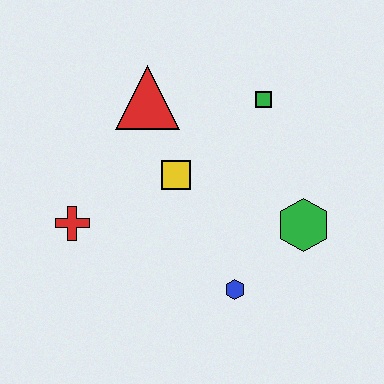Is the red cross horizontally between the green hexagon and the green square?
No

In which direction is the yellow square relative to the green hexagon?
The yellow square is to the left of the green hexagon.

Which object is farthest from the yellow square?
The green hexagon is farthest from the yellow square.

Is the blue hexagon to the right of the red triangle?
Yes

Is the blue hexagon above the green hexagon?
No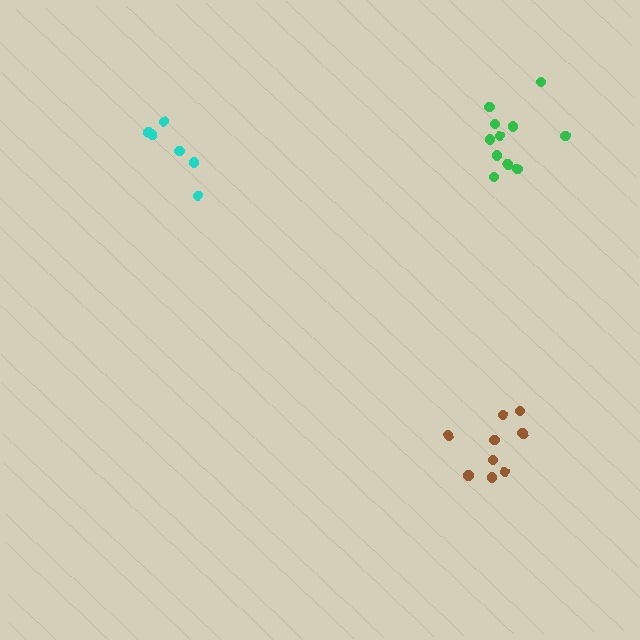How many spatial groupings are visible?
There are 3 spatial groupings.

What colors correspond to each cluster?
The clusters are colored: green, brown, cyan.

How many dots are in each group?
Group 1: 11 dots, Group 2: 9 dots, Group 3: 6 dots (26 total).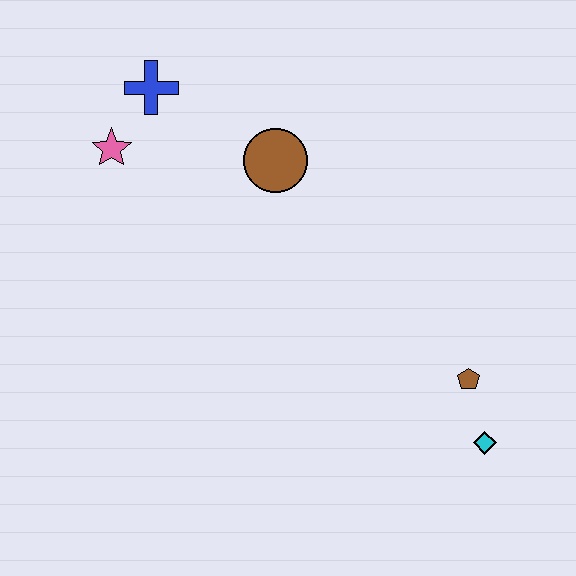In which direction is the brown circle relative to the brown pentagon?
The brown circle is above the brown pentagon.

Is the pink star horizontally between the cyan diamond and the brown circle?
No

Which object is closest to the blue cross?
The pink star is closest to the blue cross.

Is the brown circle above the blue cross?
No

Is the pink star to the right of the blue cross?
No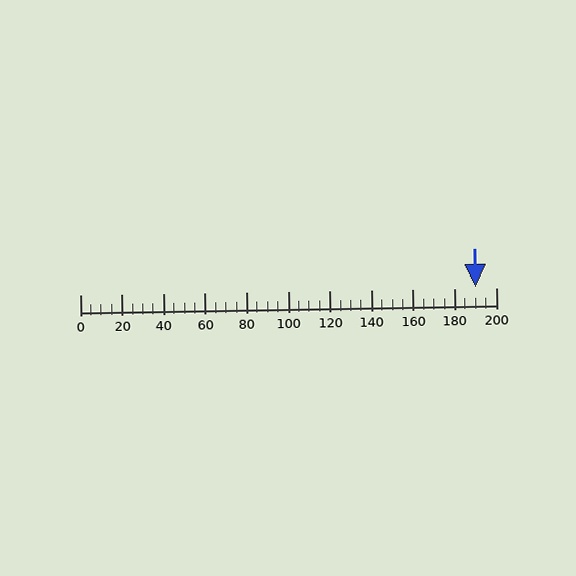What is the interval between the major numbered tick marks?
The major tick marks are spaced 20 units apart.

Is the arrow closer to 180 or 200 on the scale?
The arrow is closer to 200.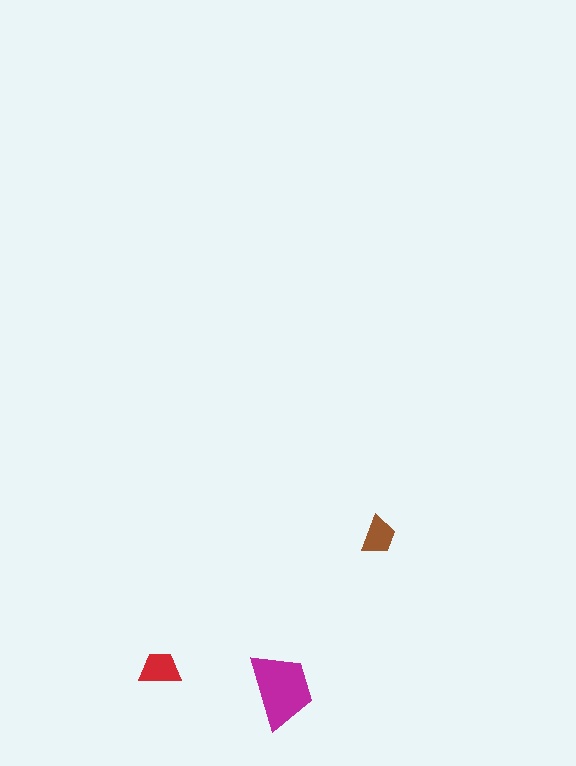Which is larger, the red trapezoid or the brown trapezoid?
The red one.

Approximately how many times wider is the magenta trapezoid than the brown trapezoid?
About 2 times wider.